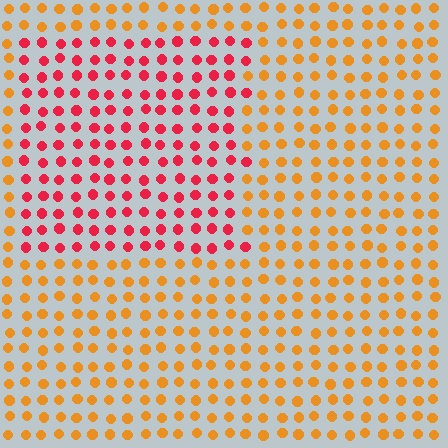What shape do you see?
I see a rectangle.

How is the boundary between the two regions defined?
The boundary is defined purely by a slight shift in hue (about 45 degrees). Spacing, size, and orientation are identical on both sides.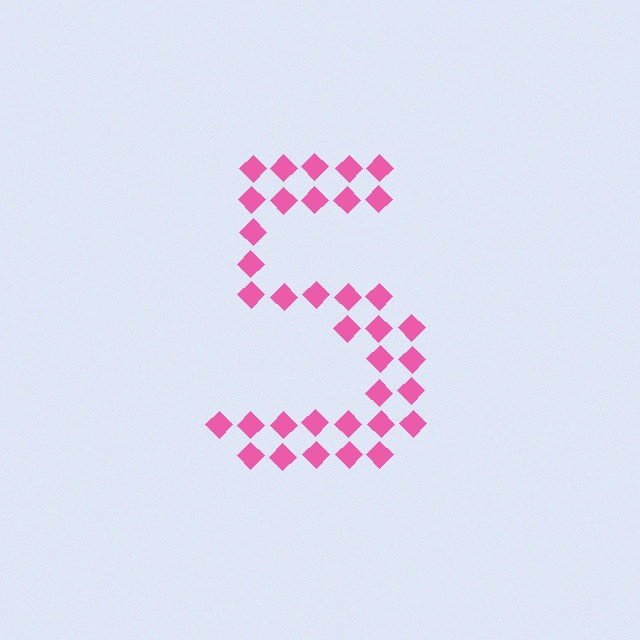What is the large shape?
The large shape is the digit 5.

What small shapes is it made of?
It is made of small diamonds.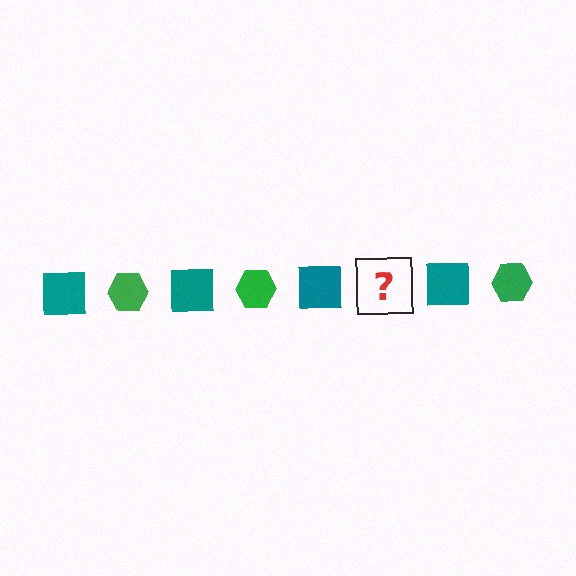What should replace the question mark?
The question mark should be replaced with a green hexagon.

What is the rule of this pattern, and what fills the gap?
The rule is that the pattern alternates between teal square and green hexagon. The gap should be filled with a green hexagon.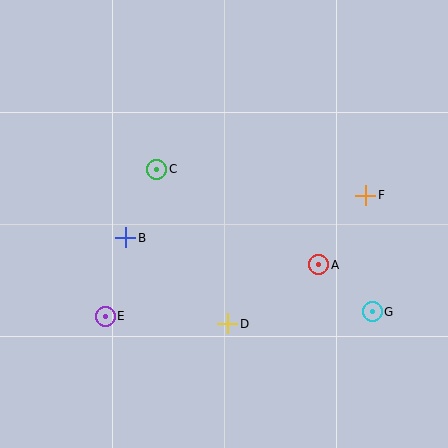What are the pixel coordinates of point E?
Point E is at (105, 316).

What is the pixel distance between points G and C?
The distance between G and C is 258 pixels.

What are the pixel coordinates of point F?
Point F is at (366, 195).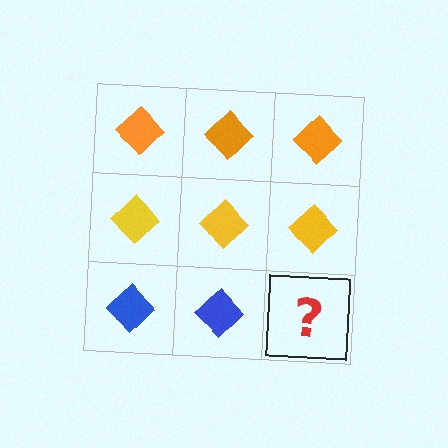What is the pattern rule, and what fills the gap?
The rule is that each row has a consistent color. The gap should be filled with a blue diamond.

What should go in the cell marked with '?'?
The missing cell should contain a blue diamond.